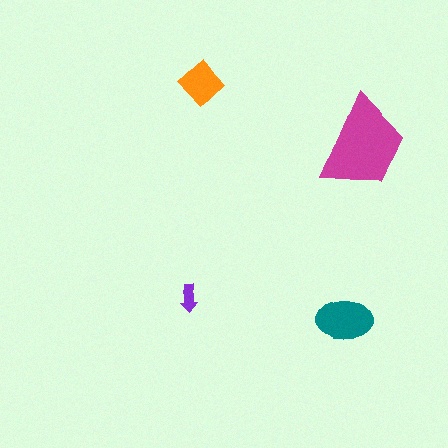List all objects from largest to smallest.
The magenta trapezoid, the teal ellipse, the orange diamond, the purple arrow.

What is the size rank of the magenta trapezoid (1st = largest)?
1st.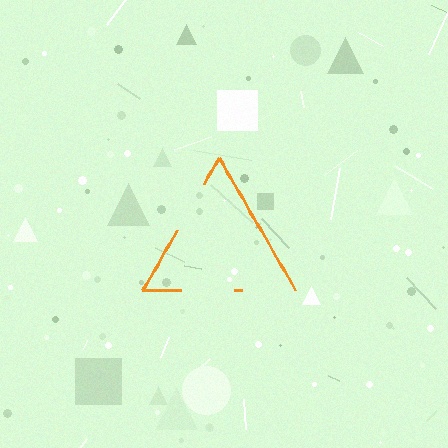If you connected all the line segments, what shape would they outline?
They would outline a triangle.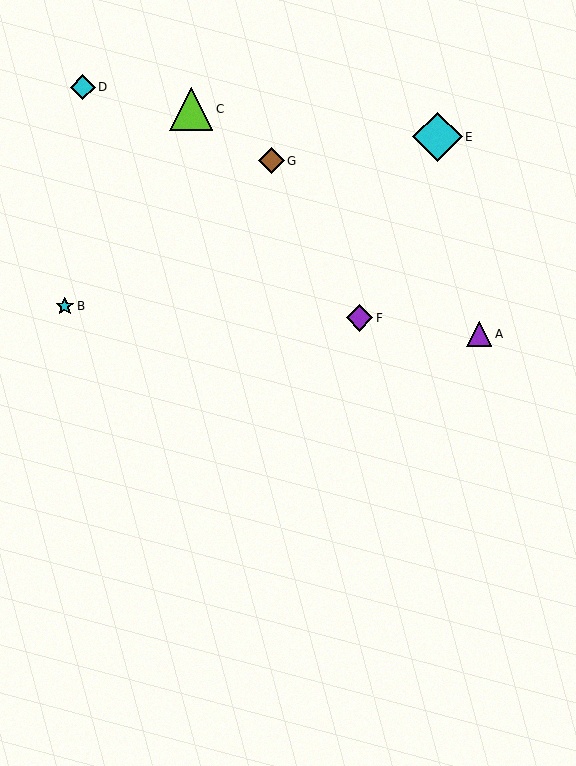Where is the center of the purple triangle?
The center of the purple triangle is at (479, 334).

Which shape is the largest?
The cyan diamond (labeled E) is the largest.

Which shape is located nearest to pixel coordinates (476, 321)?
The purple triangle (labeled A) at (479, 334) is nearest to that location.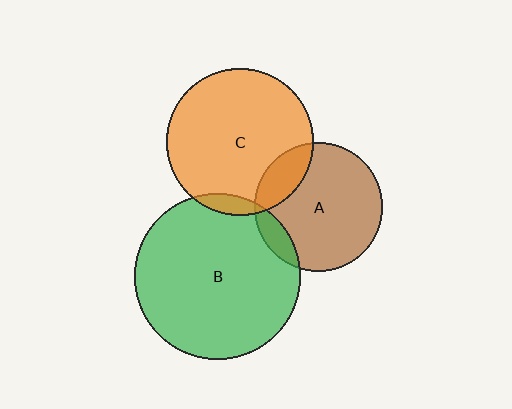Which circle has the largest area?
Circle B (green).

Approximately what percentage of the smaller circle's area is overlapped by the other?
Approximately 15%.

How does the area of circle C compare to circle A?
Approximately 1.3 times.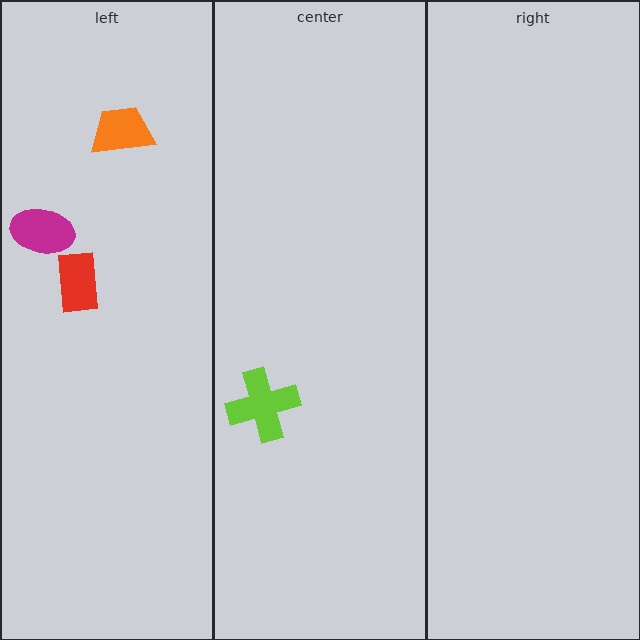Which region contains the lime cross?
The center region.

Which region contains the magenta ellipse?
The left region.